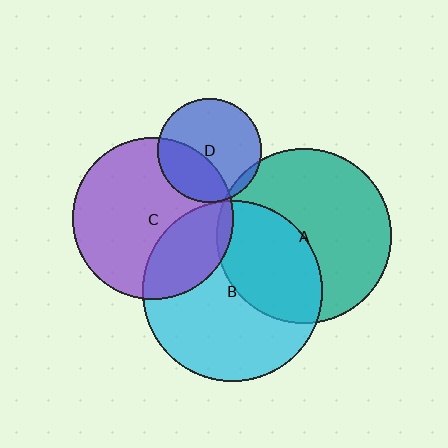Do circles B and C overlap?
Yes.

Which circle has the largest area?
Circle B (cyan).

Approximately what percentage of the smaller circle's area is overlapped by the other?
Approximately 30%.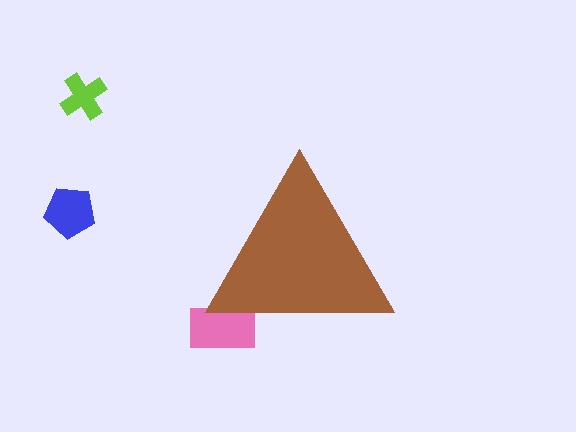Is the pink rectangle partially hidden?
Yes, the pink rectangle is partially hidden behind the brown triangle.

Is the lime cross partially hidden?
No, the lime cross is fully visible.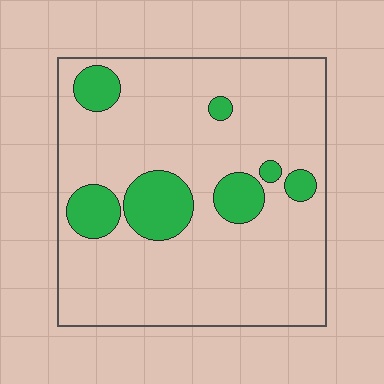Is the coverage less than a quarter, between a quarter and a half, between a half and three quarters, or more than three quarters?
Less than a quarter.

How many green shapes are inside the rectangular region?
7.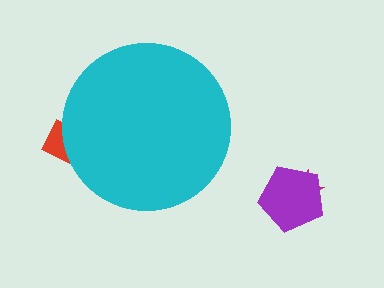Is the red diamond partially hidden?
Yes, the red diamond is partially hidden behind the cyan circle.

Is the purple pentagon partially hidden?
No, the purple pentagon is fully visible.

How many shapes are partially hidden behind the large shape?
1 shape is partially hidden.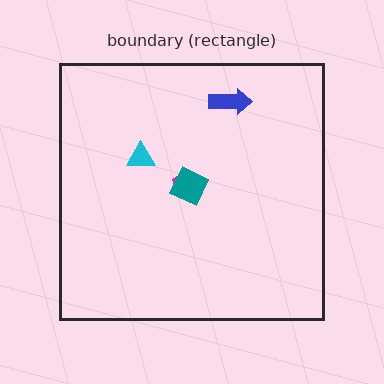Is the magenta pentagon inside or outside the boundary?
Inside.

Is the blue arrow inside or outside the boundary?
Inside.